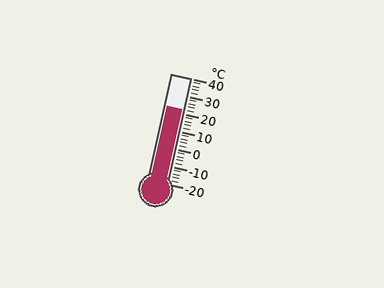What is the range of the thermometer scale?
The thermometer scale ranges from -20°C to 40°C.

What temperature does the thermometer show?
The thermometer shows approximately 22°C.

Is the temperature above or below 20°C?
The temperature is above 20°C.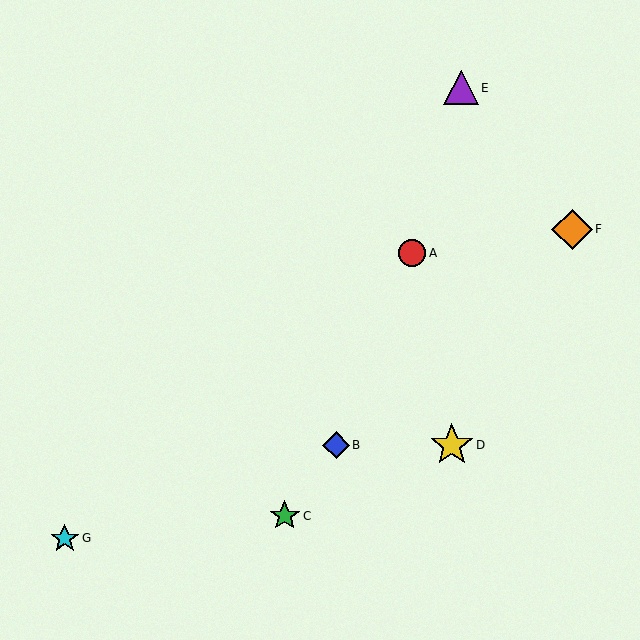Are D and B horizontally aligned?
Yes, both are at y≈445.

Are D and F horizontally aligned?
No, D is at y≈445 and F is at y≈230.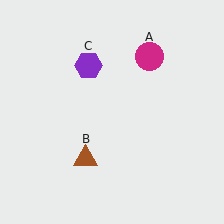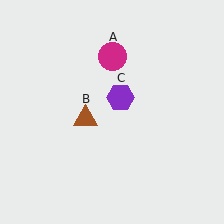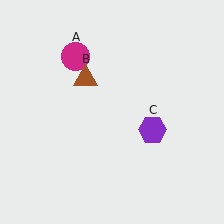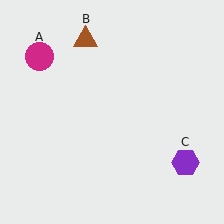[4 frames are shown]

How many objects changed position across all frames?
3 objects changed position: magenta circle (object A), brown triangle (object B), purple hexagon (object C).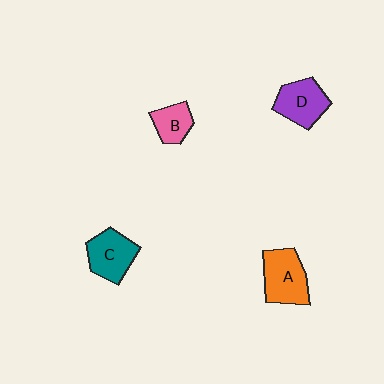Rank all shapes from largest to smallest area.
From largest to smallest: A (orange), C (teal), D (purple), B (pink).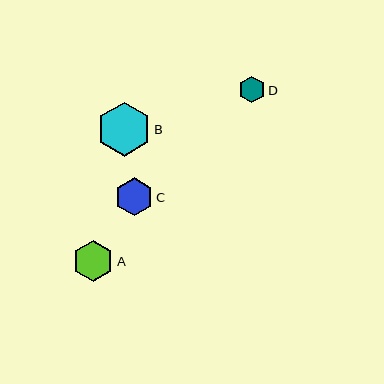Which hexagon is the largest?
Hexagon B is the largest with a size of approximately 54 pixels.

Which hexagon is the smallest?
Hexagon D is the smallest with a size of approximately 27 pixels.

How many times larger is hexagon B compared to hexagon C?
Hexagon B is approximately 1.4 times the size of hexagon C.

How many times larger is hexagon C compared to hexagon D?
Hexagon C is approximately 1.4 times the size of hexagon D.